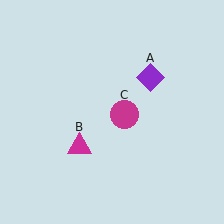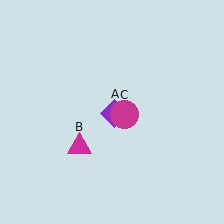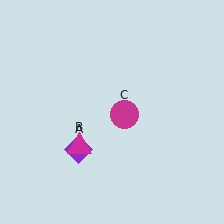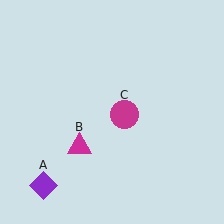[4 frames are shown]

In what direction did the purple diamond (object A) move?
The purple diamond (object A) moved down and to the left.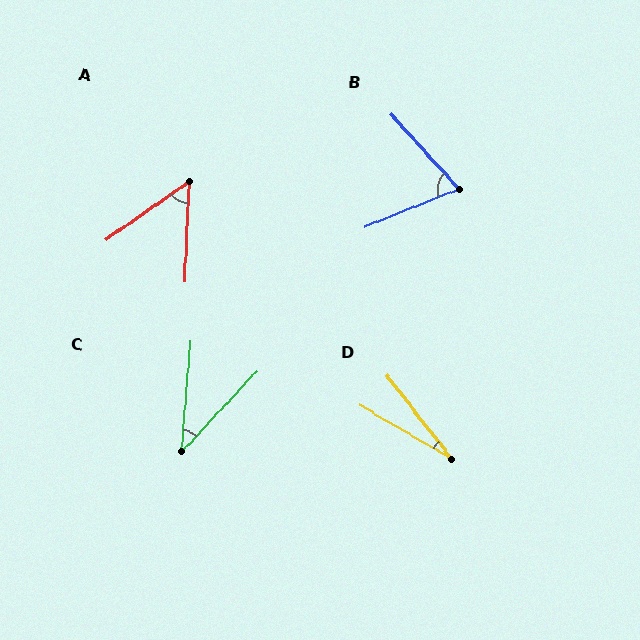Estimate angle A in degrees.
Approximately 53 degrees.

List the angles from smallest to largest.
D (22°), C (39°), A (53°), B (69°).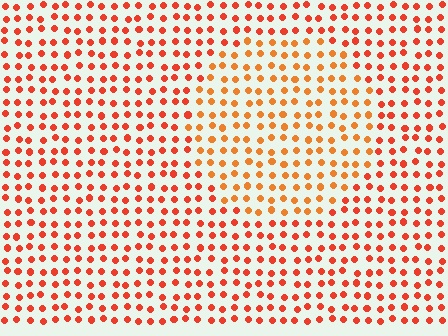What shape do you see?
I see a circle.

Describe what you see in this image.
The image is filled with small red elements in a uniform arrangement. A circle-shaped region is visible where the elements are tinted to a slightly different hue, forming a subtle color boundary.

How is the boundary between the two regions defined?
The boundary is defined purely by a slight shift in hue (about 22 degrees). Spacing, size, and orientation are identical on both sides.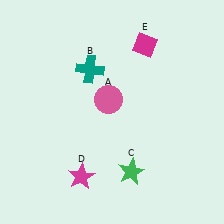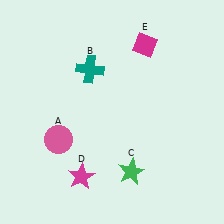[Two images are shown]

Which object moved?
The pink circle (A) moved left.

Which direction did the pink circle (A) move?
The pink circle (A) moved left.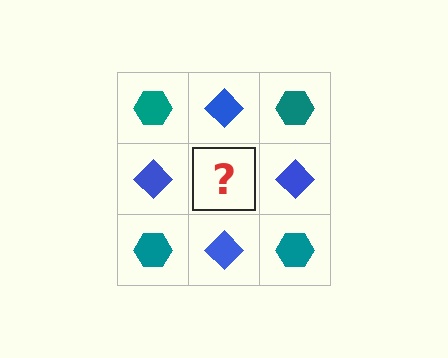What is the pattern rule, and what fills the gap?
The rule is that it alternates teal hexagon and blue diamond in a checkerboard pattern. The gap should be filled with a teal hexagon.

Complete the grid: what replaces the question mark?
The question mark should be replaced with a teal hexagon.